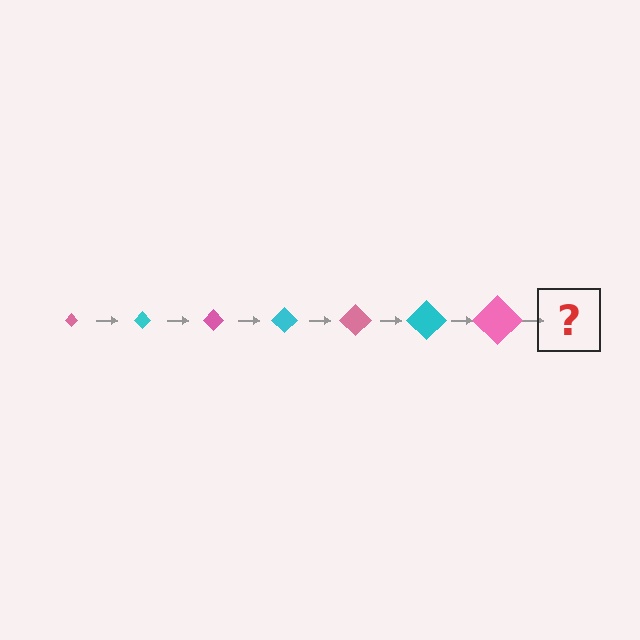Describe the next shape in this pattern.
It should be a cyan diamond, larger than the previous one.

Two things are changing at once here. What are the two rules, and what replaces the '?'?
The two rules are that the diamond grows larger each step and the color cycles through pink and cyan. The '?' should be a cyan diamond, larger than the previous one.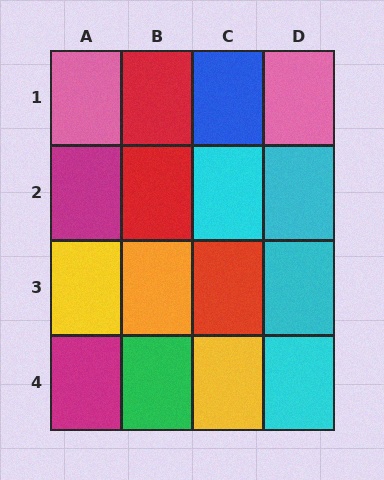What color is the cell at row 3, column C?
Red.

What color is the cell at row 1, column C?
Blue.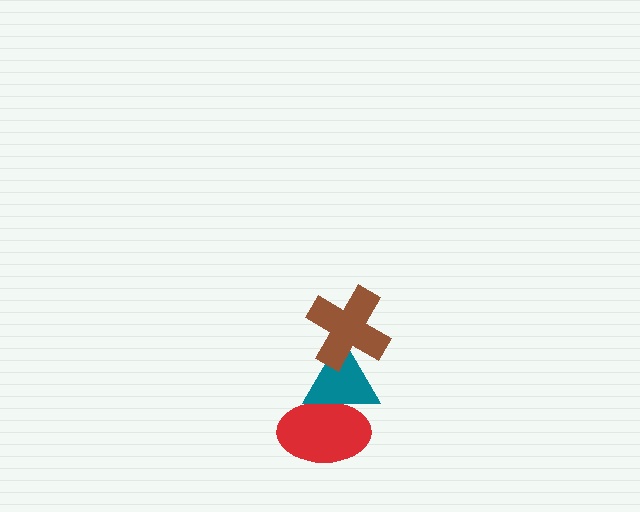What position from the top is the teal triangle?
The teal triangle is 2nd from the top.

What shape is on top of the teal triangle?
The brown cross is on top of the teal triangle.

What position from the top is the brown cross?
The brown cross is 1st from the top.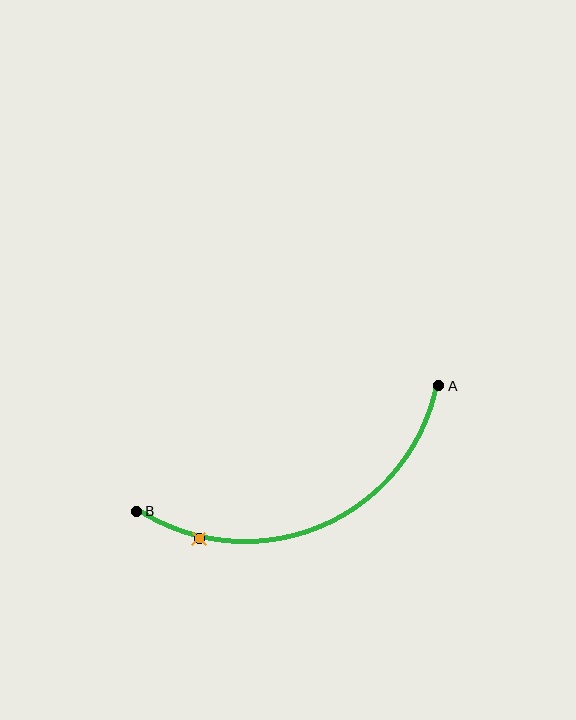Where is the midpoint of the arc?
The arc midpoint is the point on the curve farthest from the straight line joining A and B. It sits below that line.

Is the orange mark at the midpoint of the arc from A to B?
No. The orange mark lies on the arc but is closer to endpoint B. The arc midpoint would be at the point on the curve equidistant along the arc from both A and B.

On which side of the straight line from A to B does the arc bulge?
The arc bulges below the straight line connecting A and B.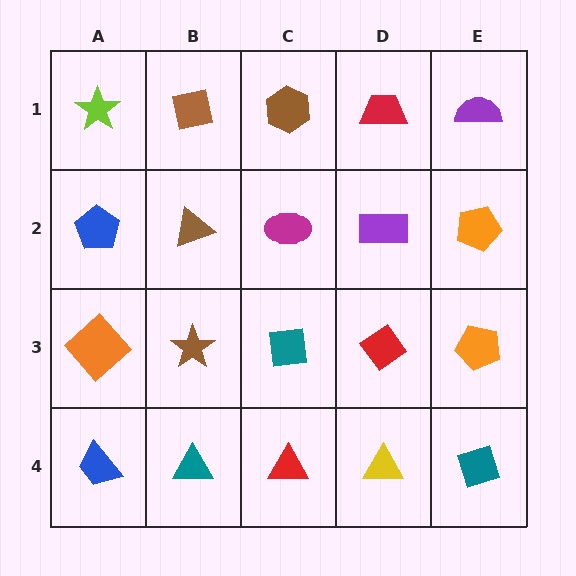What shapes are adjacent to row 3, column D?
A purple rectangle (row 2, column D), a yellow triangle (row 4, column D), a teal square (row 3, column C), an orange pentagon (row 3, column E).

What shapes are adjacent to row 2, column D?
A red trapezoid (row 1, column D), a red diamond (row 3, column D), a magenta ellipse (row 2, column C), an orange pentagon (row 2, column E).